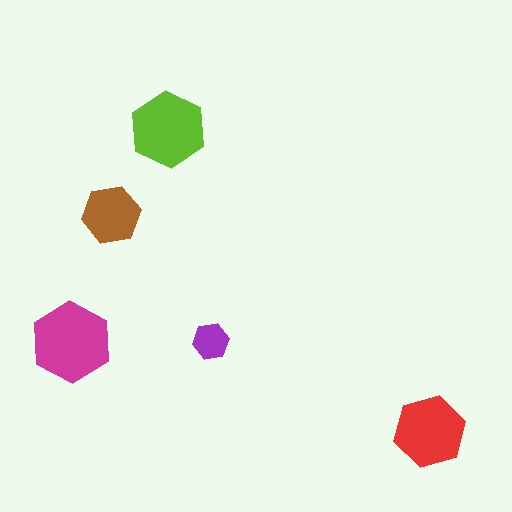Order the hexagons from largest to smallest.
the magenta one, the lime one, the red one, the brown one, the purple one.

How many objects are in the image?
There are 5 objects in the image.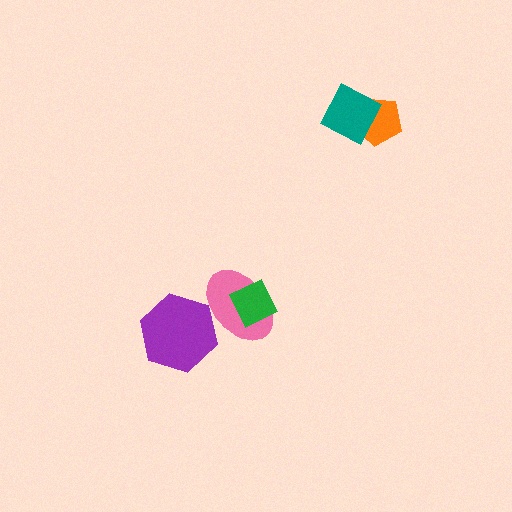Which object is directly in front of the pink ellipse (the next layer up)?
The purple hexagon is directly in front of the pink ellipse.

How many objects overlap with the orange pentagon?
1 object overlaps with the orange pentagon.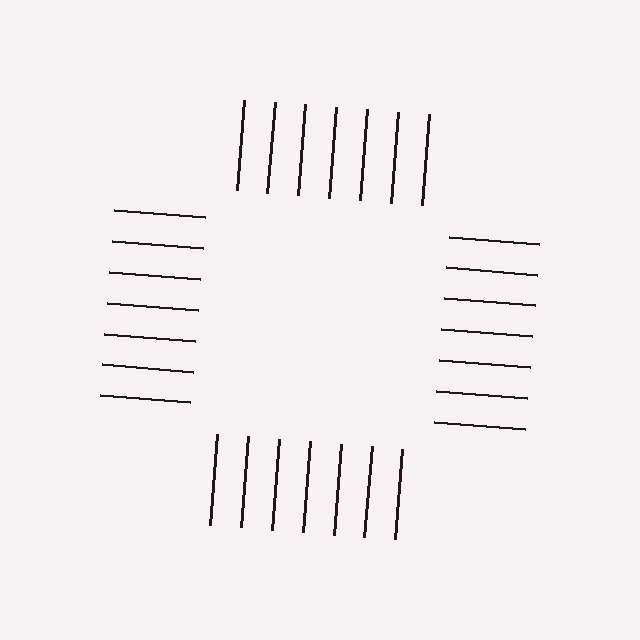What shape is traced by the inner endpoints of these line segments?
An illusory square — the line segments terminate on its edges but no continuous stroke is drawn.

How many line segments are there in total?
28 — 7 along each of the 4 edges.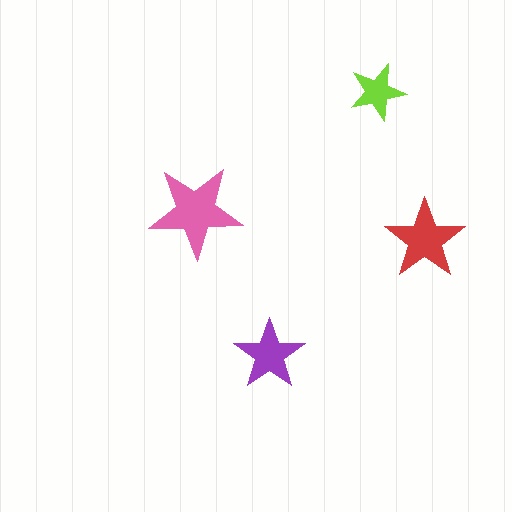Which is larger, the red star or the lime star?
The red one.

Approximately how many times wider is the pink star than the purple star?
About 1.5 times wider.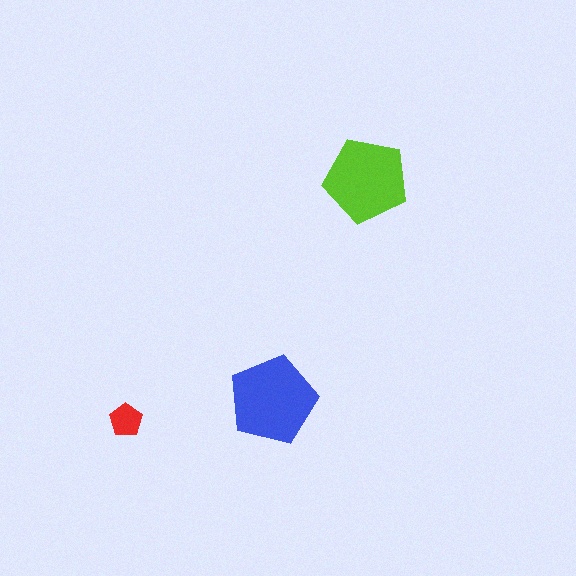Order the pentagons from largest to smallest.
the blue one, the lime one, the red one.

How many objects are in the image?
There are 3 objects in the image.